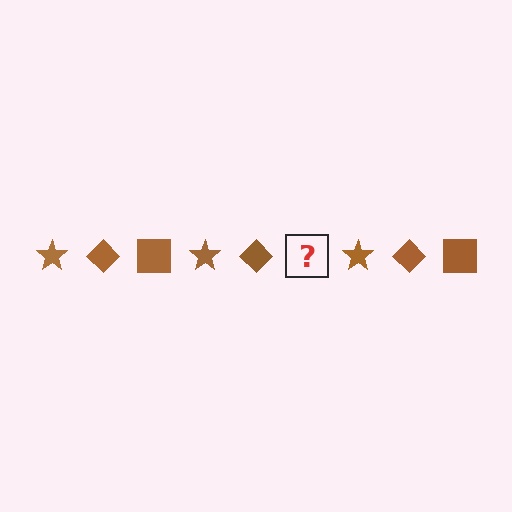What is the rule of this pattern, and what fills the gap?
The rule is that the pattern cycles through star, diamond, square shapes in brown. The gap should be filled with a brown square.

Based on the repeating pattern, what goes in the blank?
The blank should be a brown square.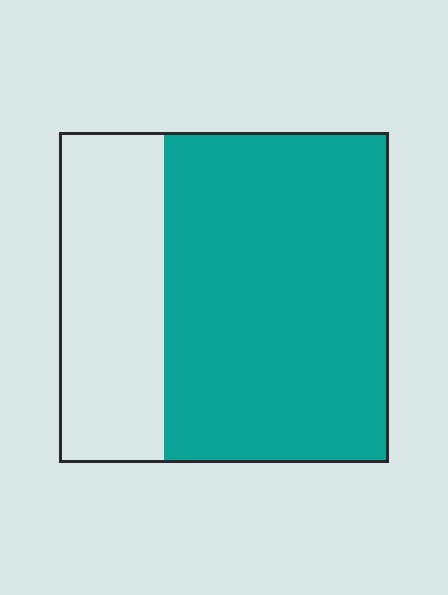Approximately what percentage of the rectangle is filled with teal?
Approximately 70%.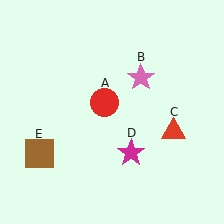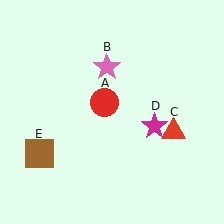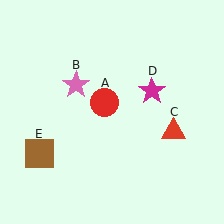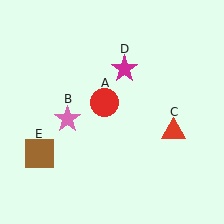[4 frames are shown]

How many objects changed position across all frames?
2 objects changed position: pink star (object B), magenta star (object D).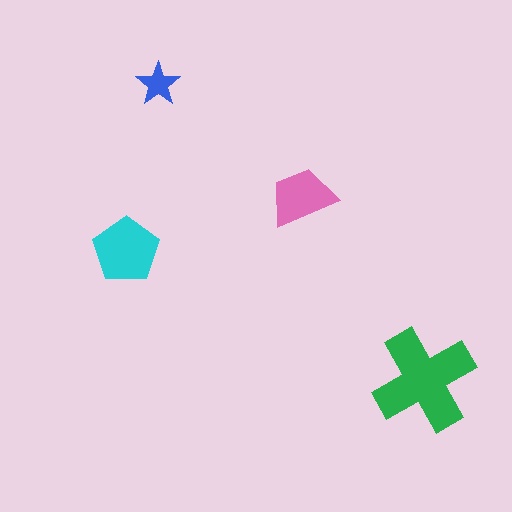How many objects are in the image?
There are 4 objects in the image.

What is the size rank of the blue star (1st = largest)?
4th.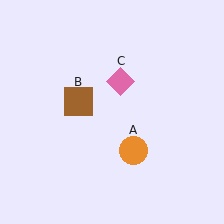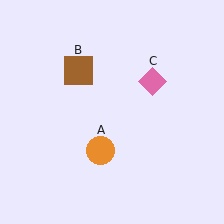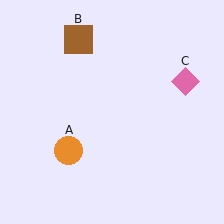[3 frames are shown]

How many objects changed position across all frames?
3 objects changed position: orange circle (object A), brown square (object B), pink diamond (object C).